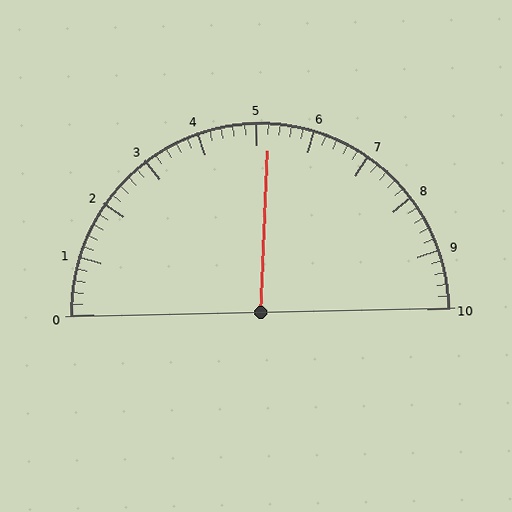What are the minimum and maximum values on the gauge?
The gauge ranges from 0 to 10.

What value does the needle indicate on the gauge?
The needle indicates approximately 5.2.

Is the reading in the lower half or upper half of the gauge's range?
The reading is in the upper half of the range (0 to 10).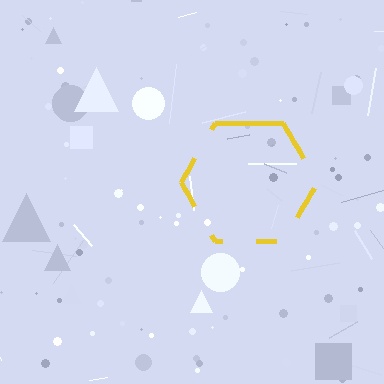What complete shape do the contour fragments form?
The contour fragments form a hexagon.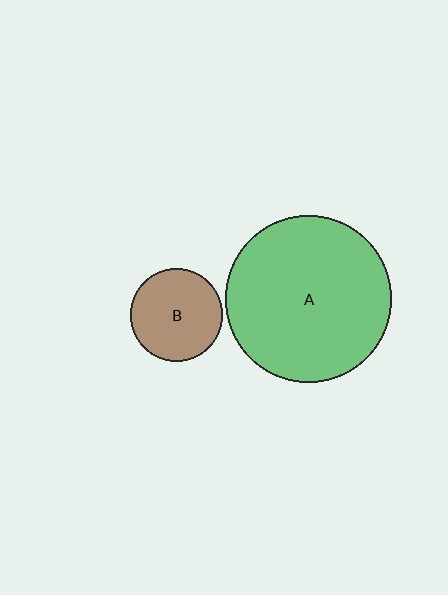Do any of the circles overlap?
No, none of the circles overlap.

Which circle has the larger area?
Circle A (green).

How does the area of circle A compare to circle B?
Approximately 3.2 times.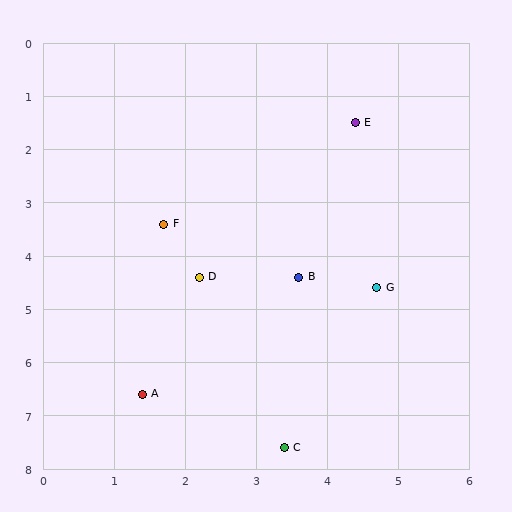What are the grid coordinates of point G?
Point G is at approximately (4.7, 4.6).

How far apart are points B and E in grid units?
Points B and E are about 3.0 grid units apart.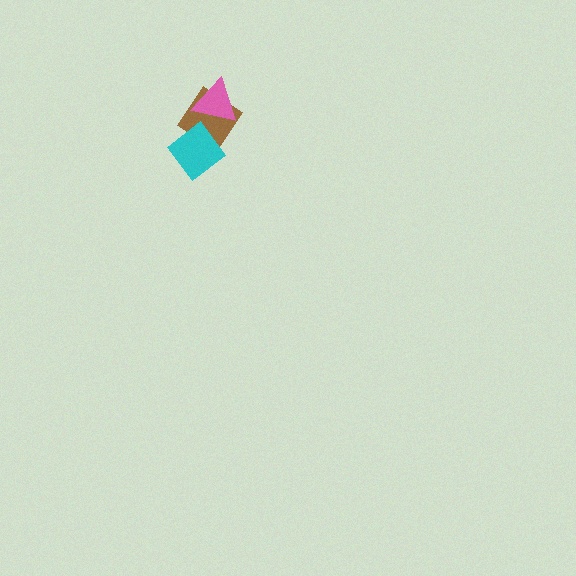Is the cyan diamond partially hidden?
No, no other shape covers it.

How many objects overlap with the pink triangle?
1 object overlaps with the pink triangle.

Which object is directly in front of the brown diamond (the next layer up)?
The cyan diamond is directly in front of the brown diamond.